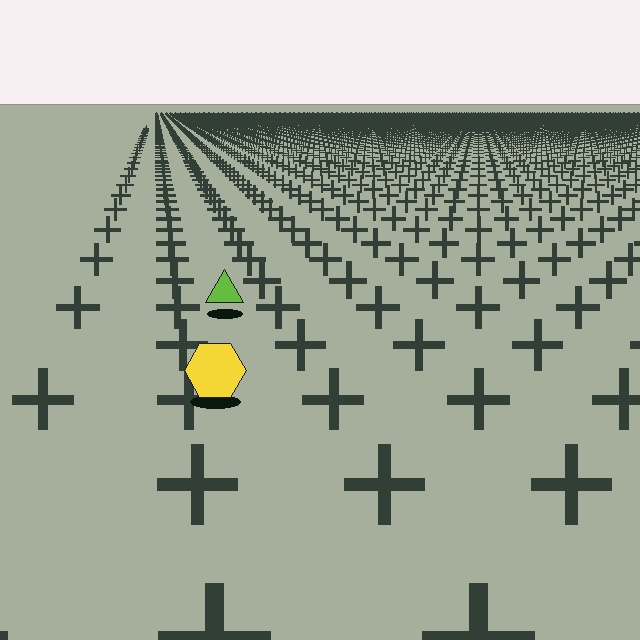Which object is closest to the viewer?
The yellow hexagon is closest. The texture marks near it are larger and more spread out.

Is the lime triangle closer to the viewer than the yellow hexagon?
No. The yellow hexagon is closer — you can tell from the texture gradient: the ground texture is coarser near it.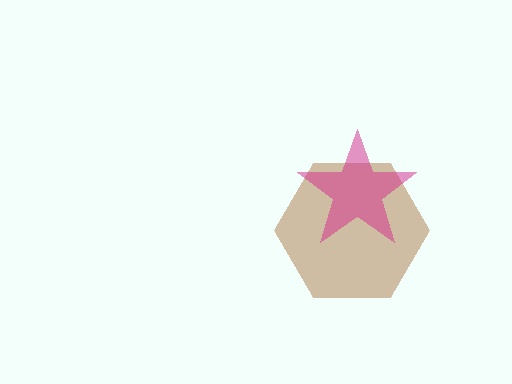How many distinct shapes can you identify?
There are 2 distinct shapes: a brown hexagon, a magenta star.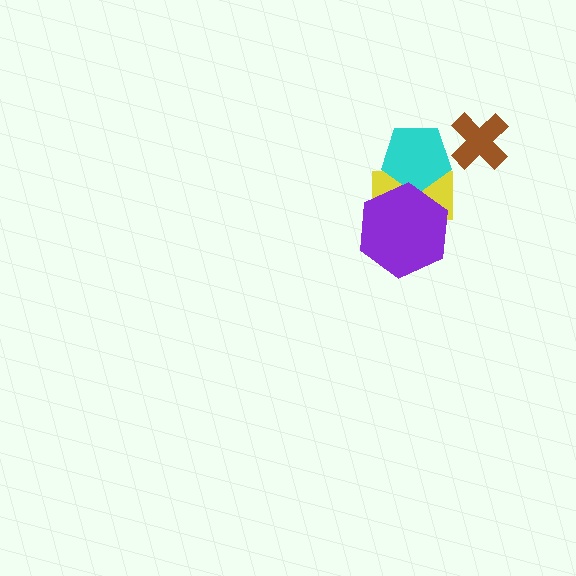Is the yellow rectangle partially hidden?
Yes, it is partially covered by another shape.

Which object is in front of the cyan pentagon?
The purple hexagon is in front of the cyan pentagon.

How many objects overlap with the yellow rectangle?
2 objects overlap with the yellow rectangle.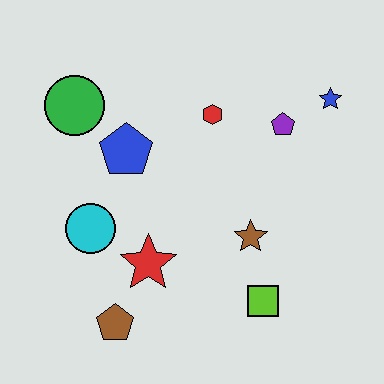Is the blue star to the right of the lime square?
Yes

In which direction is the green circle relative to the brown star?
The green circle is to the left of the brown star.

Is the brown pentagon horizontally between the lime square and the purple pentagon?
No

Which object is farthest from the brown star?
The green circle is farthest from the brown star.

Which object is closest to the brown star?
The lime square is closest to the brown star.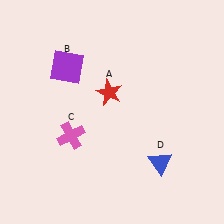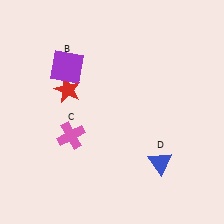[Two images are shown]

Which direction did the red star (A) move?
The red star (A) moved left.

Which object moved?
The red star (A) moved left.